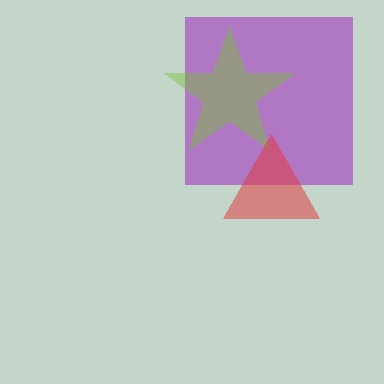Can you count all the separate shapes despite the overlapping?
Yes, there are 3 separate shapes.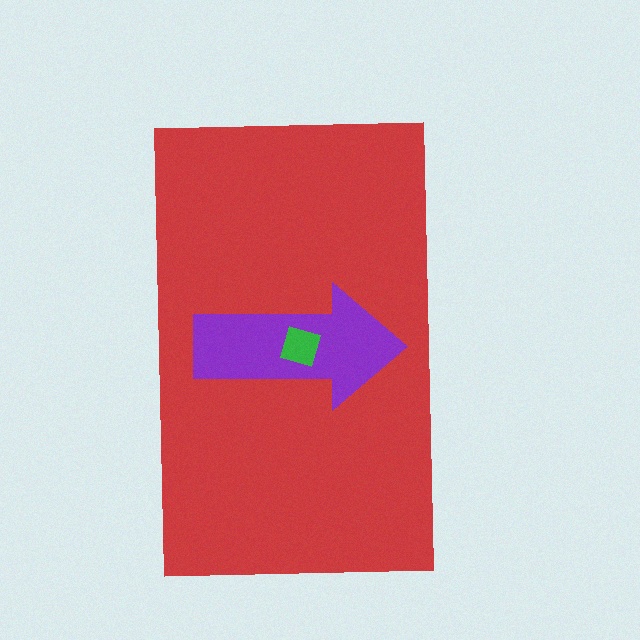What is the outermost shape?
The red rectangle.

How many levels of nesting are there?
3.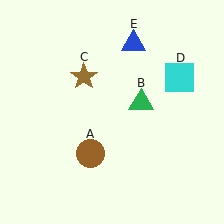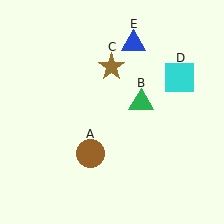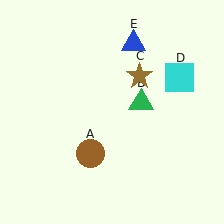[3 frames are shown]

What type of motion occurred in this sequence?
The brown star (object C) rotated clockwise around the center of the scene.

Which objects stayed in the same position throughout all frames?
Brown circle (object A) and green triangle (object B) and cyan square (object D) and blue triangle (object E) remained stationary.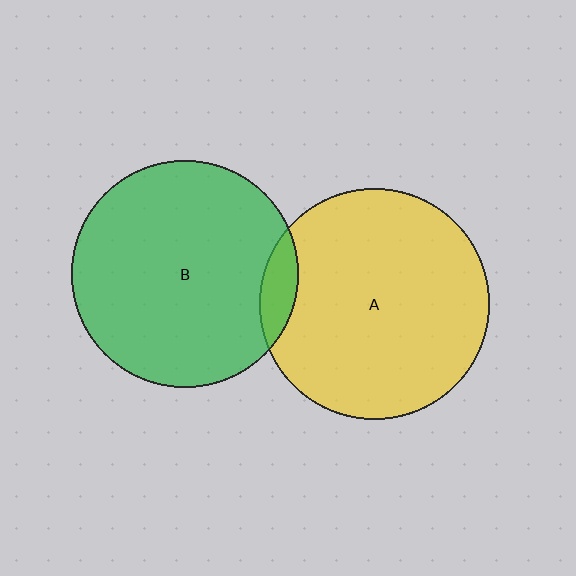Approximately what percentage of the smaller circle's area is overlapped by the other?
Approximately 10%.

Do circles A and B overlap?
Yes.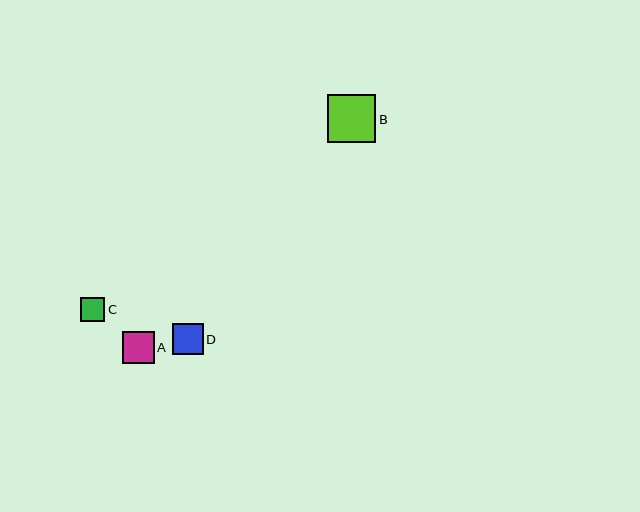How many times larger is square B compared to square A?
Square B is approximately 1.5 times the size of square A.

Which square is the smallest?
Square C is the smallest with a size of approximately 24 pixels.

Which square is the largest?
Square B is the largest with a size of approximately 48 pixels.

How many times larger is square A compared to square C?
Square A is approximately 1.3 times the size of square C.